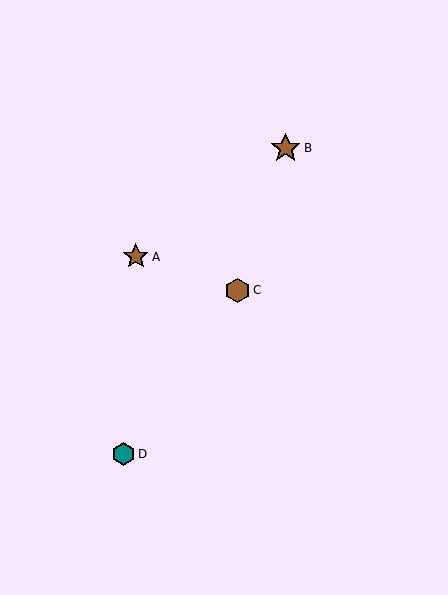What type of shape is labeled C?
Shape C is a brown hexagon.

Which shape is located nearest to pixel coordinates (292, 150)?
The brown star (labeled B) at (286, 148) is nearest to that location.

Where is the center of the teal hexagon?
The center of the teal hexagon is at (124, 454).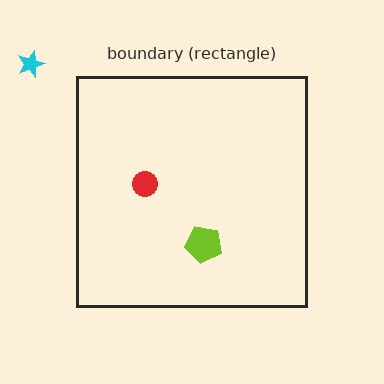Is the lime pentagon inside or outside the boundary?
Inside.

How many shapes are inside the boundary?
2 inside, 1 outside.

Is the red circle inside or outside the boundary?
Inside.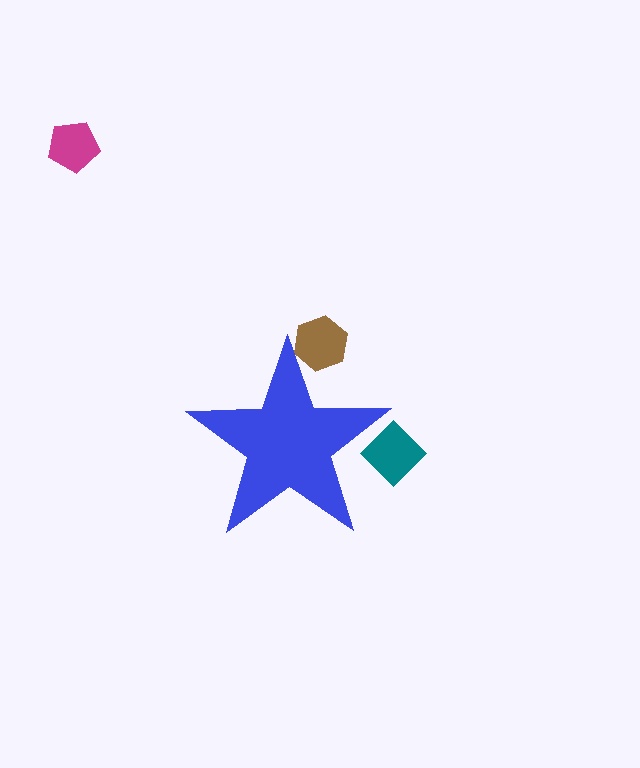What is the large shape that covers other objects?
A blue star.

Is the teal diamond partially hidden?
Yes, the teal diamond is partially hidden behind the blue star.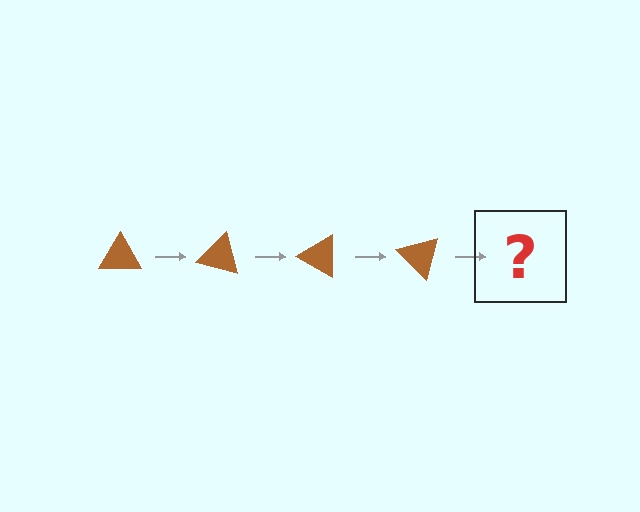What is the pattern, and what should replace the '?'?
The pattern is that the triangle rotates 15 degrees each step. The '?' should be a brown triangle rotated 60 degrees.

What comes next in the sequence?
The next element should be a brown triangle rotated 60 degrees.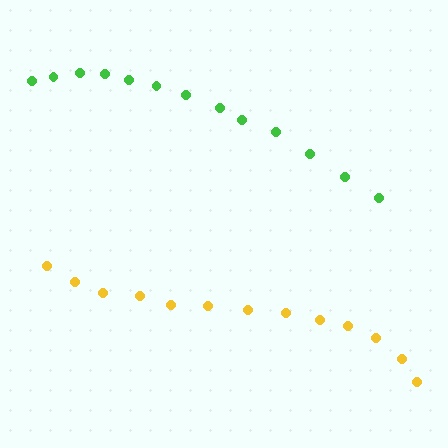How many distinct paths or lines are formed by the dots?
There are 2 distinct paths.